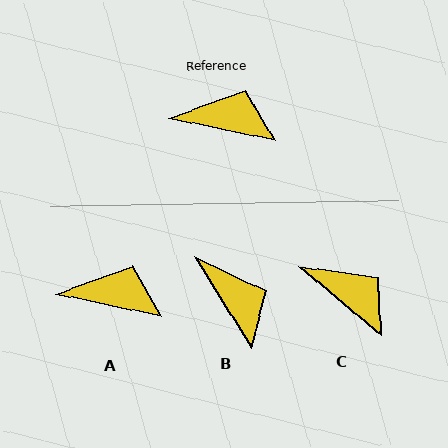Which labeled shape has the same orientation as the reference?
A.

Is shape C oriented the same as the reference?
No, it is off by about 28 degrees.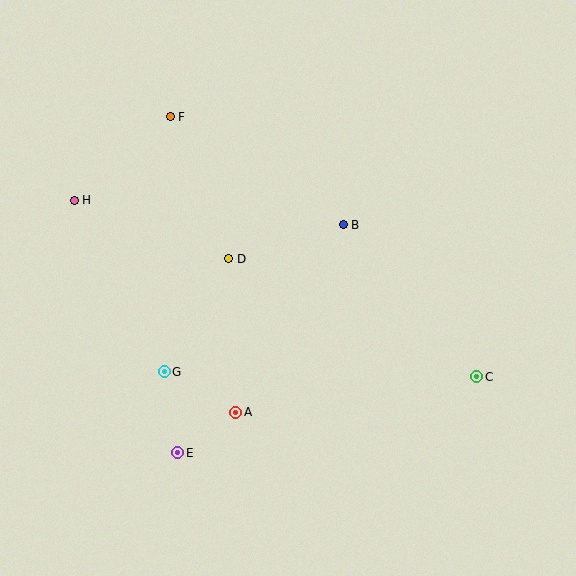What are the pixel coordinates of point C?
Point C is at (477, 377).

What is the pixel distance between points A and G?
The distance between A and G is 82 pixels.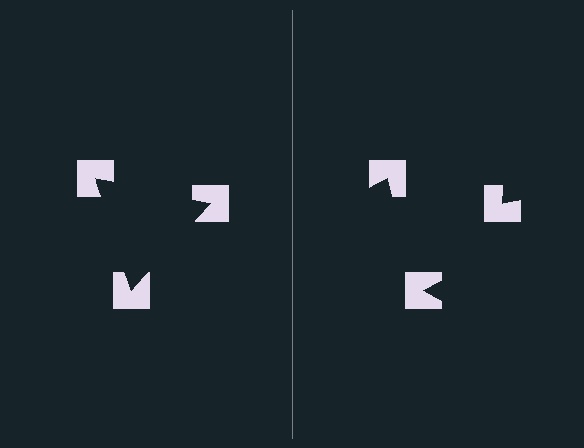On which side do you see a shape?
An illusory triangle appears on the left side. On the right side the wedge cuts are rotated, so no coherent shape forms.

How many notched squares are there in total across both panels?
6 — 3 on each side.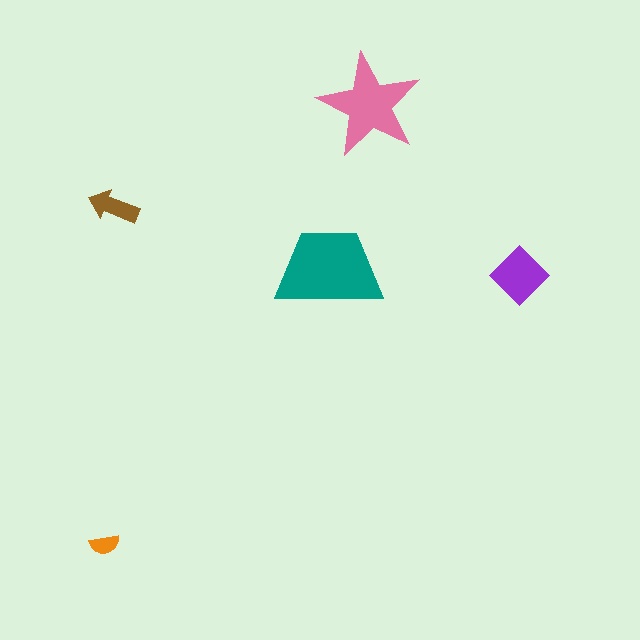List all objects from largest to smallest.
The teal trapezoid, the pink star, the purple diamond, the brown arrow, the orange semicircle.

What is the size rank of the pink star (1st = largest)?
2nd.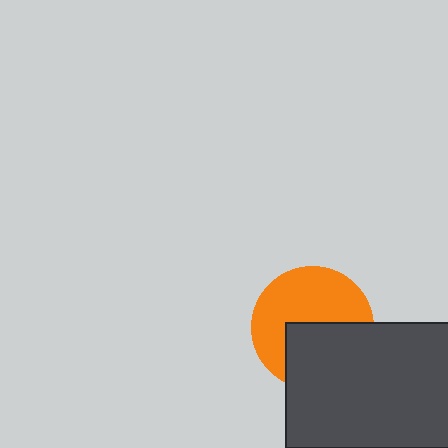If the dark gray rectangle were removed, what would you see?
You would see the complete orange circle.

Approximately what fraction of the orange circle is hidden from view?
Roughly 43% of the orange circle is hidden behind the dark gray rectangle.